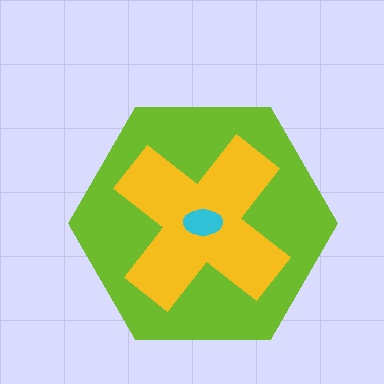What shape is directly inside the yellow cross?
The cyan ellipse.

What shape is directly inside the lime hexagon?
The yellow cross.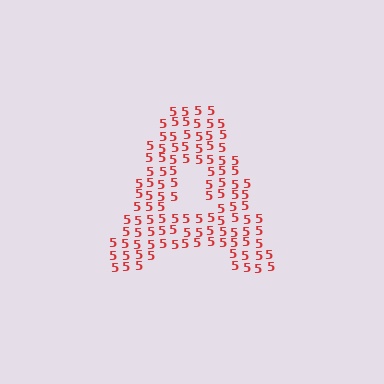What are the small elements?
The small elements are digit 5's.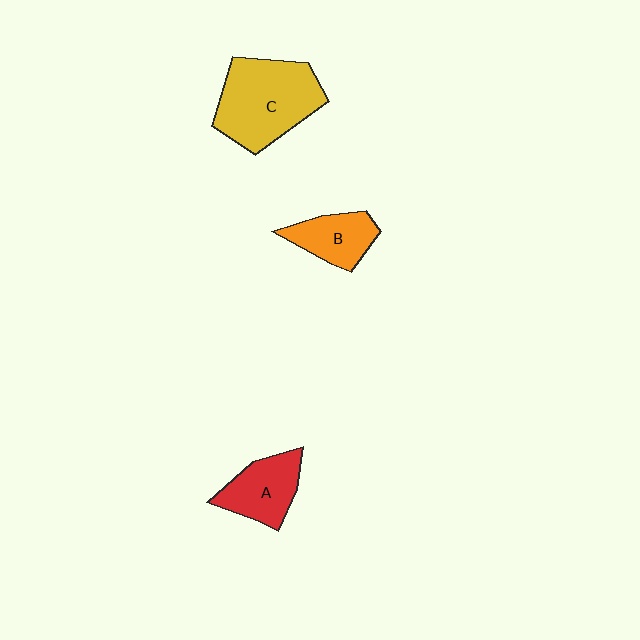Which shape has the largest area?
Shape C (yellow).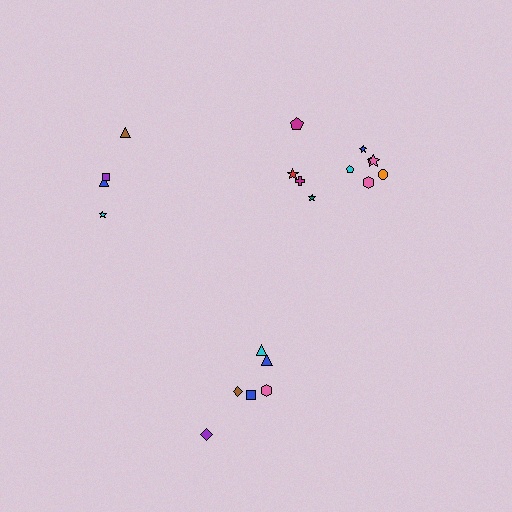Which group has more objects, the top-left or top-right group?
The top-right group.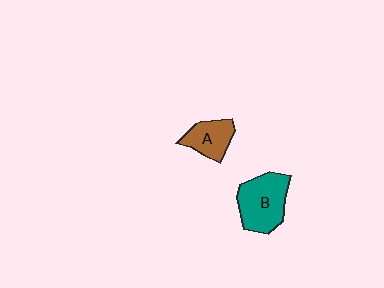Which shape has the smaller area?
Shape A (brown).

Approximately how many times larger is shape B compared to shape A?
Approximately 1.6 times.